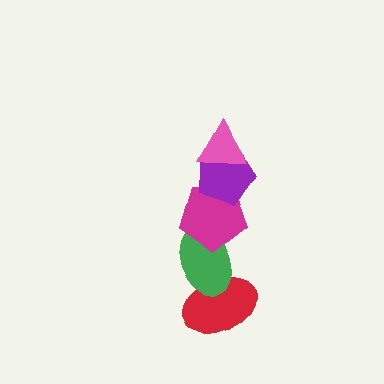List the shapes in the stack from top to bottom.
From top to bottom: the pink triangle, the purple pentagon, the magenta pentagon, the green ellipse, the red ellipse.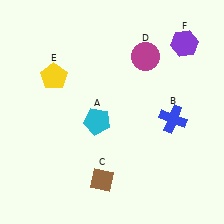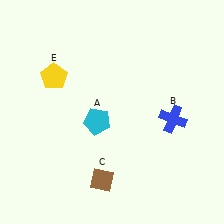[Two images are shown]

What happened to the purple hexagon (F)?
The purple hexagon (F) was removed in Image 2. It was in the top-right area of Image 1.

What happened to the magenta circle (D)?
The magenta circle (D) was removed in Image 2. It was in the top-right area of Image 1.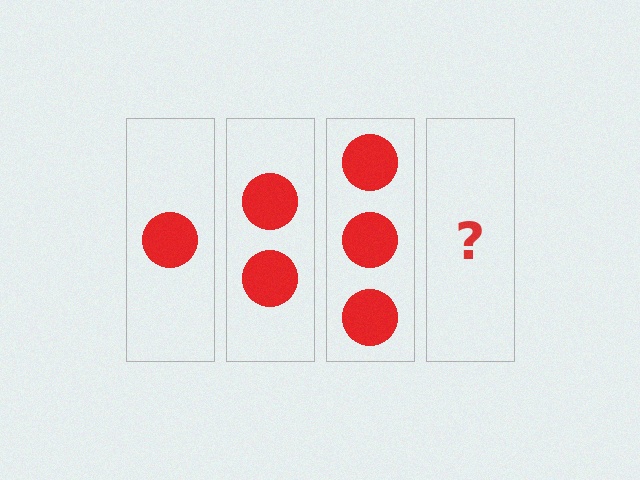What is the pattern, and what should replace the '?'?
The pattern is that each step adds one more circle. The '?' should be 4 circles.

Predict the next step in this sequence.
The next step is 4 circles.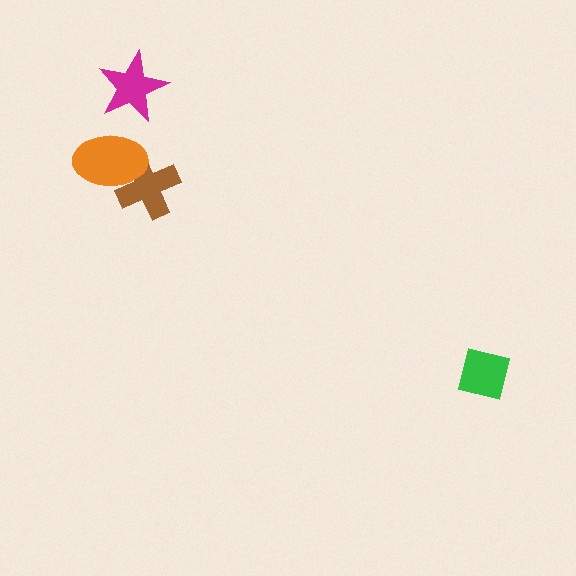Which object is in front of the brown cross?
The orange ellipse is in front of the brown cross.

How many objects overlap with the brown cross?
1 object overlaps with the brown cross.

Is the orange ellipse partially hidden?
No, no other shape covers it.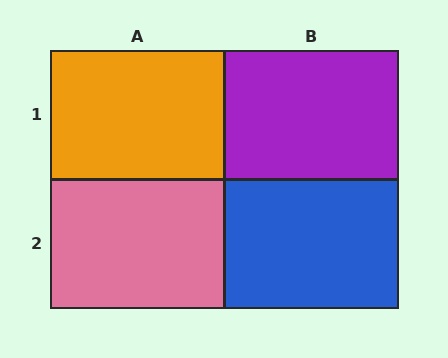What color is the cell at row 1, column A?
Orange.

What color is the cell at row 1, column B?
Purple.